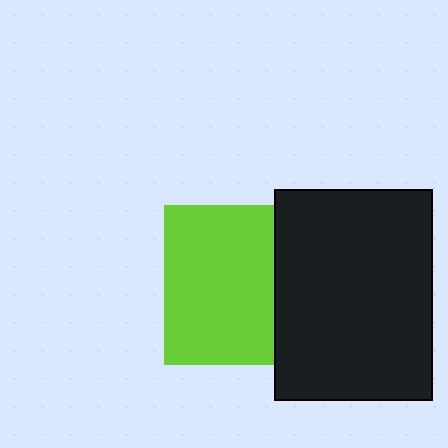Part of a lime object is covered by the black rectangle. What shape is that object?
It is a square.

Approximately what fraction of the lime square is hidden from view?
Roughly 31% of the lime square is hidden behind the black rectangle.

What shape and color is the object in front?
The object in front is a black rectangle.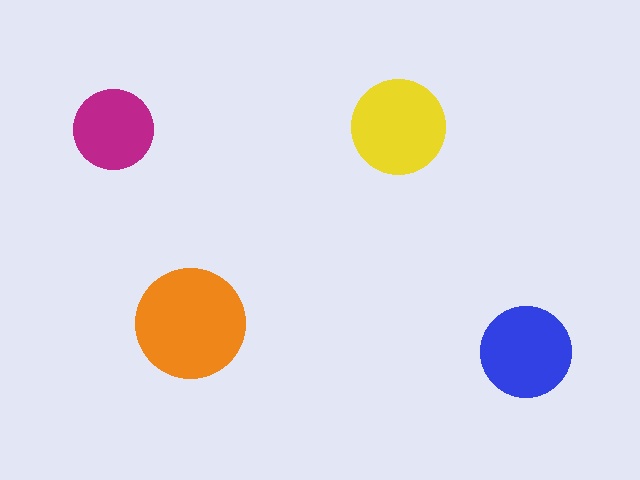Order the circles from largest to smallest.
the orange one, the yellow one, the blue one, the magenta one.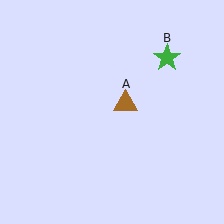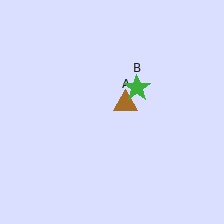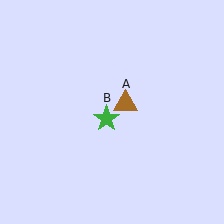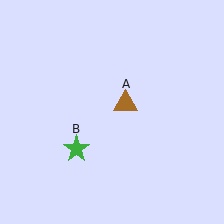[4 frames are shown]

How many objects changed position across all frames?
1 object changed position: green star (object B).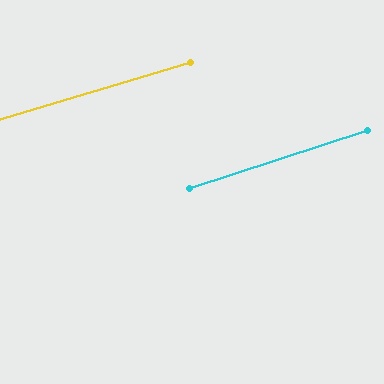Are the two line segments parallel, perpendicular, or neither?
Parallel — their directions differ by only 1.6°.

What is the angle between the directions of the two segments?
Approximately 2 degrees.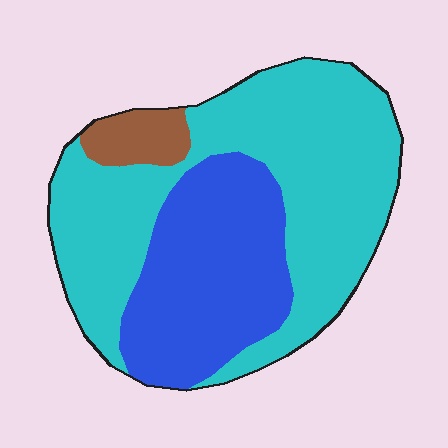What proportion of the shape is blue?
Blue covers about 35% of the shape.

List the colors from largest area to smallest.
From largest to smallest: cyan, blue, brown.